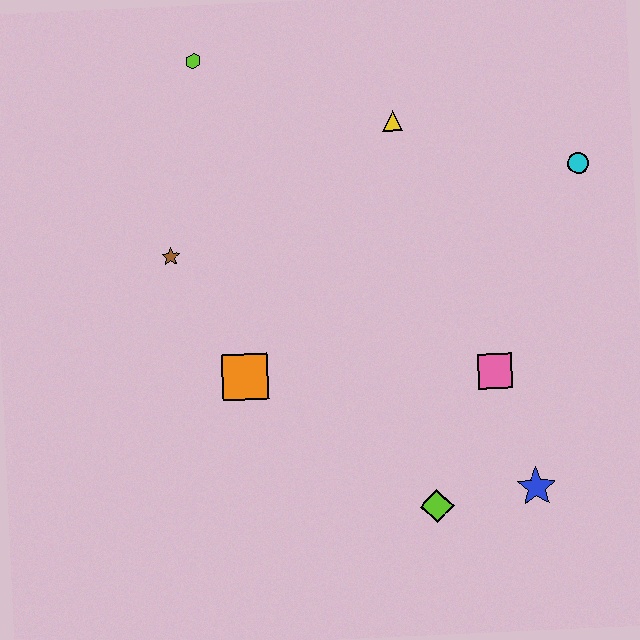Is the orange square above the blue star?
Yes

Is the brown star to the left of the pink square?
Yes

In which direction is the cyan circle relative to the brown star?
The cyan circle is to the right of the brown star.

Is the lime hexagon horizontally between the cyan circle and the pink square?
No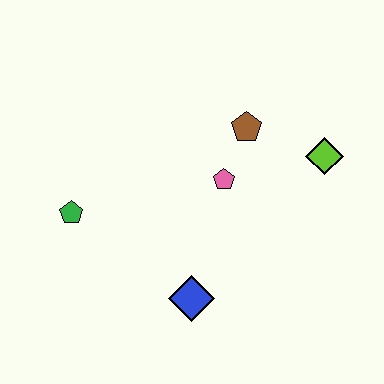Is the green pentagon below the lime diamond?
Yes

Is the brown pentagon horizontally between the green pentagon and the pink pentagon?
No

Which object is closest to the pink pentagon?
The brown pentagon is closest to the pink pentagon.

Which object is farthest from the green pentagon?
The lime diamond is farthest from the green pentagon.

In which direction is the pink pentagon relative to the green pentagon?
The pink pentagon is to the right of the green pentagon.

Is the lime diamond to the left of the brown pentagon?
No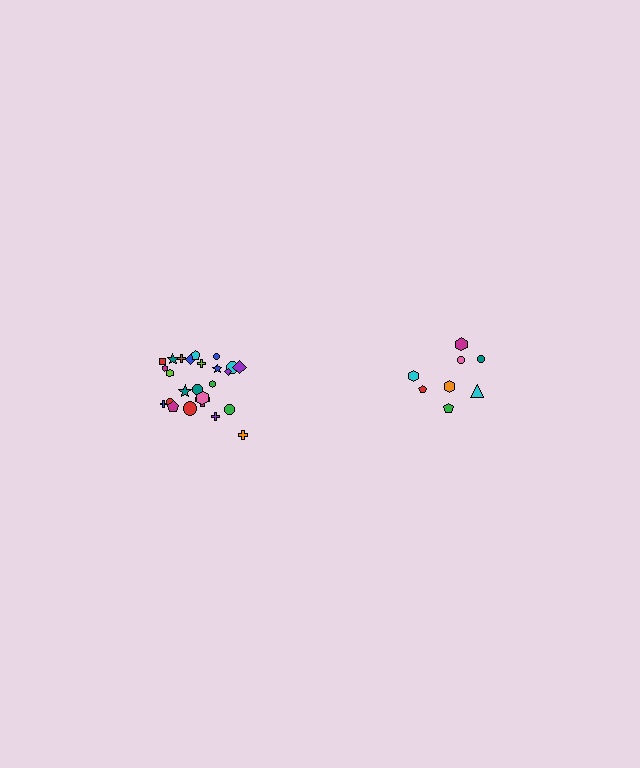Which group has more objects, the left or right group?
The left group.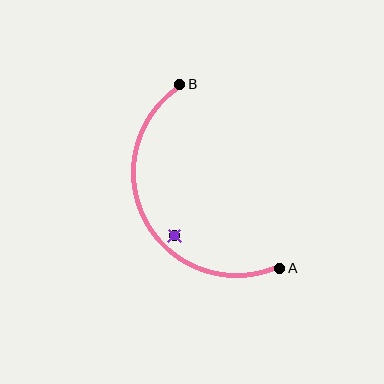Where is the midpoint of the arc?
The arc midpoint is the point on the curve farthest from the straight line joining A and B. It sits to the left of that line.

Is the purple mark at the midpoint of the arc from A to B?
No — the purple mark does not lie on the arc at all. It sits slightly inside the curve.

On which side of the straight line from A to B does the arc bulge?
The arc bulges to the left of the straight line connecting A and B.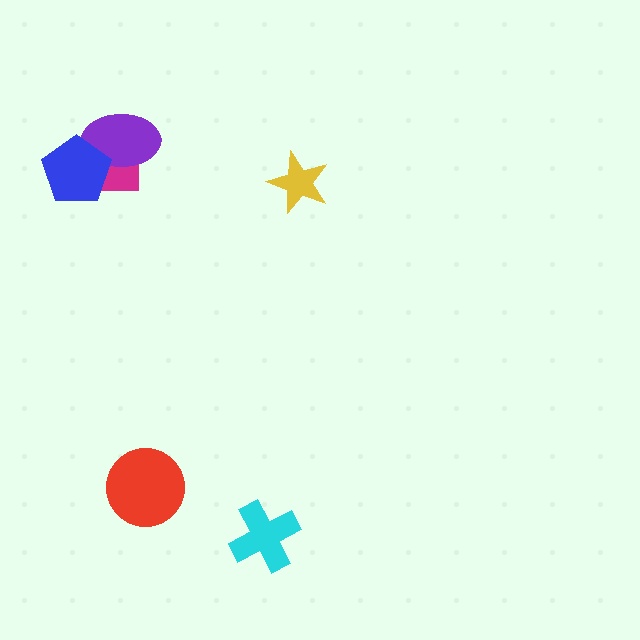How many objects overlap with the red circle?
0 objects overlap with the red circle.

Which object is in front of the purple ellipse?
The blue pentagon is in front of the purple ellipse.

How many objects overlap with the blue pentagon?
2 objects overlap with the blue pentagon.